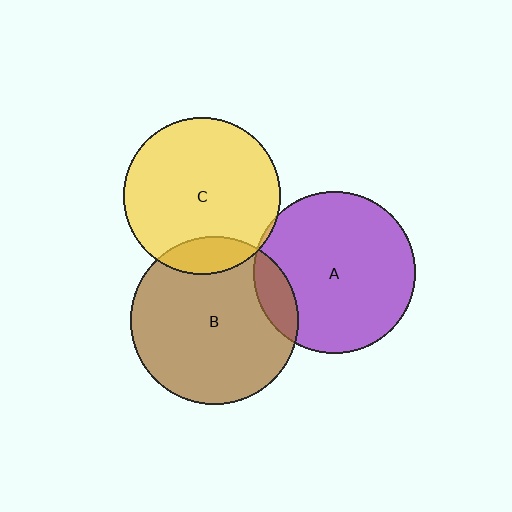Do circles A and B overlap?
Yes.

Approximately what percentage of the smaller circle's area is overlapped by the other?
Approximately 10%.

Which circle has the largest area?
Circle B (brown).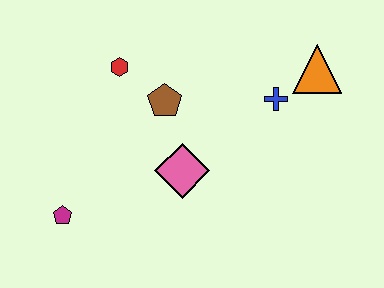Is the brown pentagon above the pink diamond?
Yes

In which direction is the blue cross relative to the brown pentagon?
The blue cross is to the right of the brown pentagon.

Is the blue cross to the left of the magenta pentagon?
No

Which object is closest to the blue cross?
The orange triangle is closest to the blue cross.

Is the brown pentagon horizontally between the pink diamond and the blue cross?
No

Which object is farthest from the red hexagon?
The orange triangle is farthest from the red hexagon.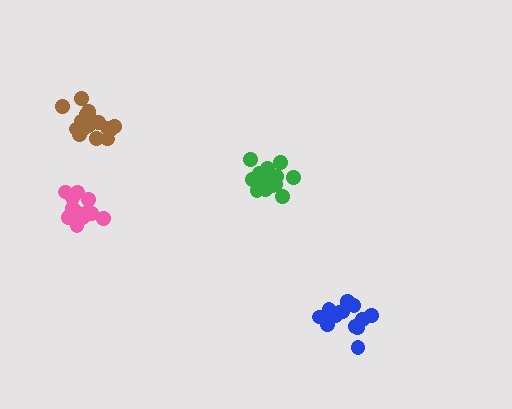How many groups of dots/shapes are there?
There are 4 groups.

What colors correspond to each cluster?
The clusters are colored: brown, pink, blue, green.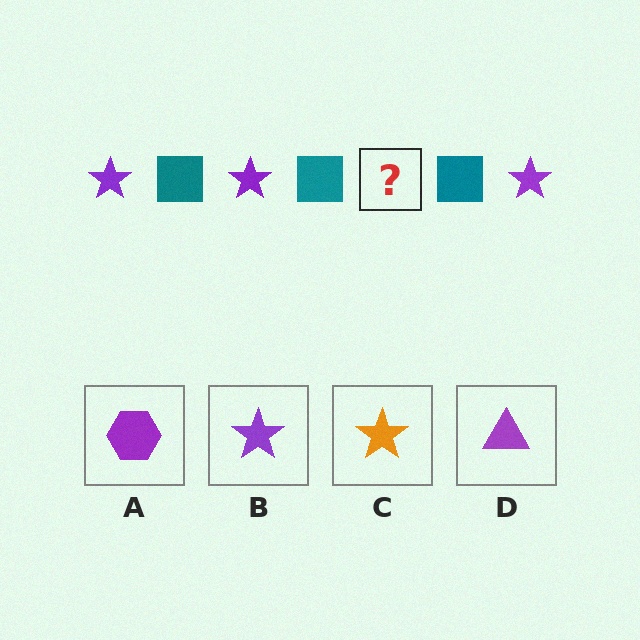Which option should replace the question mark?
Option B.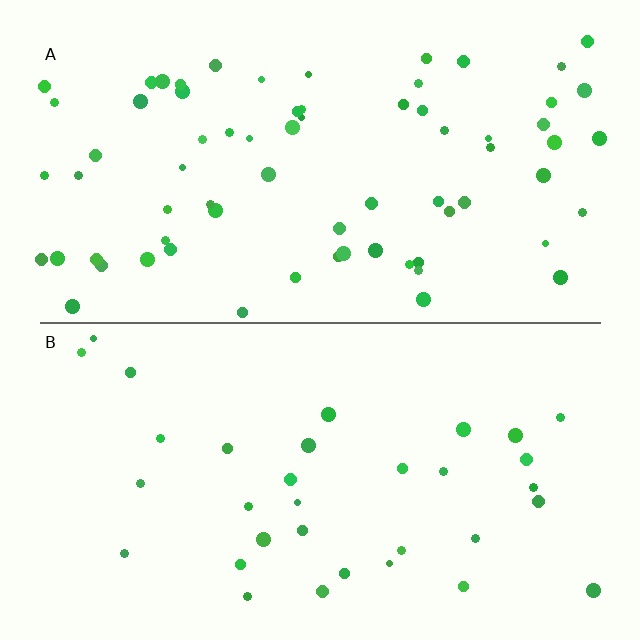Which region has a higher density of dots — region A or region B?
A (the top).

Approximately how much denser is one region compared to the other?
Approximately 2.1× — region A over region B.